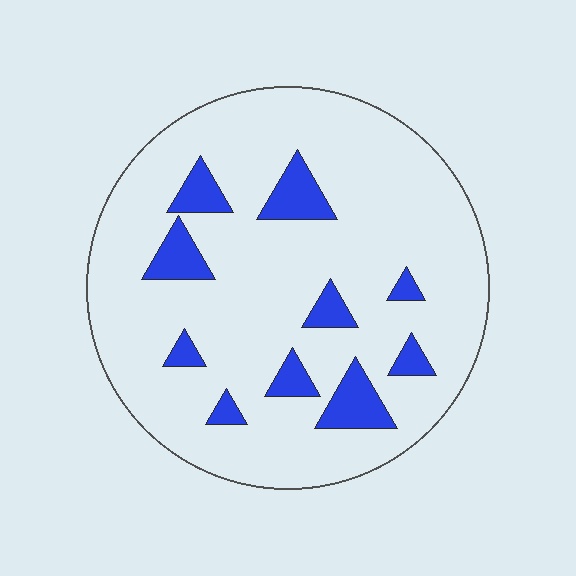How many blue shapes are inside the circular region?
10.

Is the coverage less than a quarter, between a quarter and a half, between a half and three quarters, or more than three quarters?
Less than a quarter.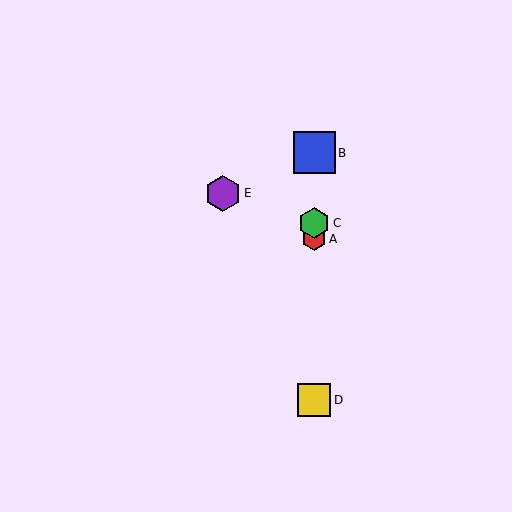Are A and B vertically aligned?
Yes, both are at x≈314.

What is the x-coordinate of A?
Object A is at x≈314.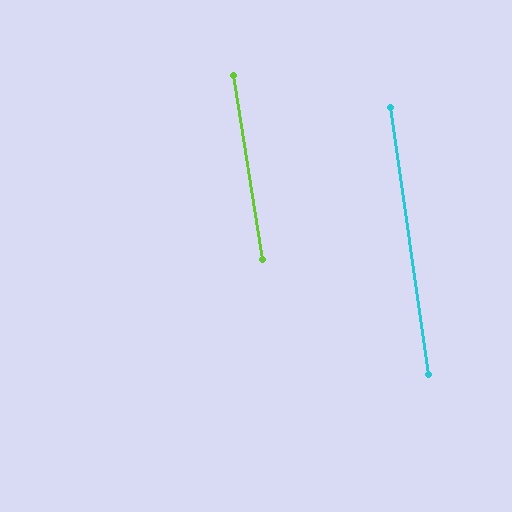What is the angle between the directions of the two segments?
Approximately 1 degree.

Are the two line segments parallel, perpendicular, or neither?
Parallel — their directions differ by only 0.9°.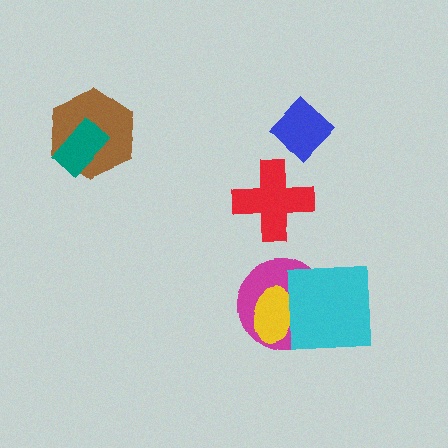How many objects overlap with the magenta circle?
2 objects overlap with the magenta circle.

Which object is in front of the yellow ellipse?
The cyan square is in front of the yellow ellipse.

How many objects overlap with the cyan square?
2 objects overlap with the cyan square.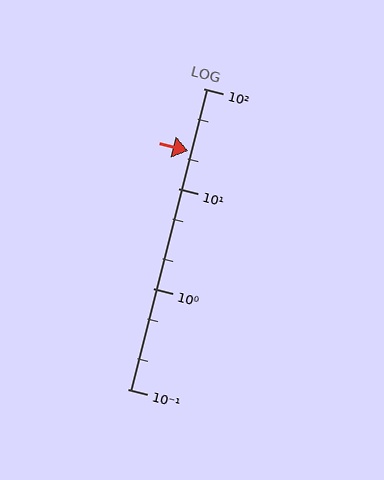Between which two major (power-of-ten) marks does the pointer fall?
The pointer is between 10 and 100.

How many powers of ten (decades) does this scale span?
The scale spans 3 decades, from 0.1 to 100.